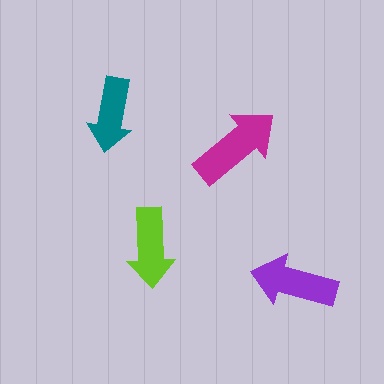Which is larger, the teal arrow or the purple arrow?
The purple one.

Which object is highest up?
The teal arrow is topmost.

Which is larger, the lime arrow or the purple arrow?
The purple one.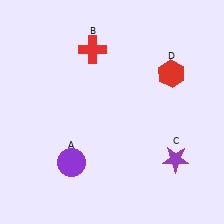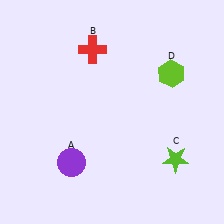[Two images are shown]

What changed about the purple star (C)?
In Image 1, C is purple. In Image 2, it changed to lime.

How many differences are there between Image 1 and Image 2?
There are 2 differences between the two images.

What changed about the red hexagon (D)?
In Image 1, D is red. In Image 2, it changed to lime.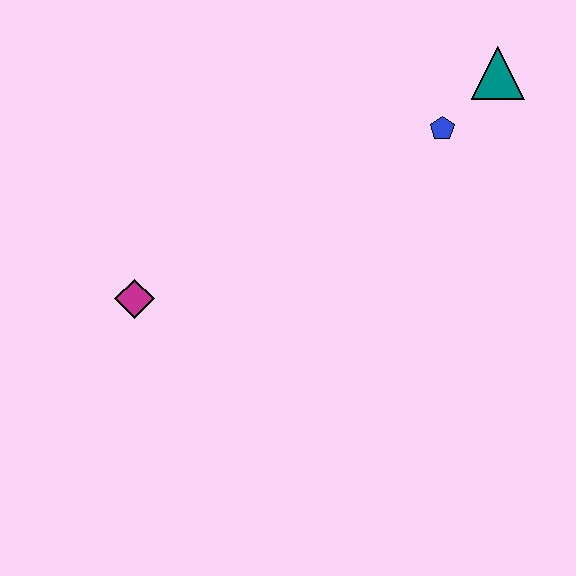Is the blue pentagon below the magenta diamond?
No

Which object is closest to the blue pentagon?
The teal triangle is closest to the blue pentagon.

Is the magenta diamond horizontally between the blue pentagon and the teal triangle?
No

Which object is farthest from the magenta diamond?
The teal triangle is farthest from the magenta diamond.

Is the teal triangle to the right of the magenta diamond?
Yes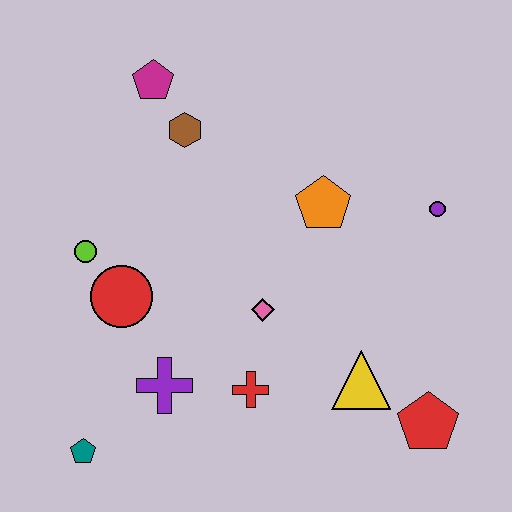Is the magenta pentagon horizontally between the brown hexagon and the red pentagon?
No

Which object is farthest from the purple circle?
The teal pentagon is farthest from the purple circle.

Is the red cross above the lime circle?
No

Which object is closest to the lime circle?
The red circle is closest to the lime circle.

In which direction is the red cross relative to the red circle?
The red cross is to the right of the red circle.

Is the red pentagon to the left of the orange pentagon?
No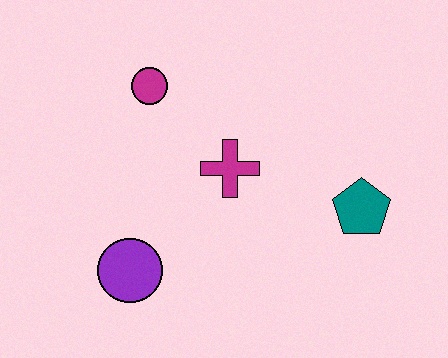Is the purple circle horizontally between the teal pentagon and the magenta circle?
No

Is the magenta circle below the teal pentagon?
No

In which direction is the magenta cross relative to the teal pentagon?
The magenta cross is to the left of the teal pentagon.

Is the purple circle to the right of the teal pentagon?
No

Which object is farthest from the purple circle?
The teal pentagon is farthest from the purple circle.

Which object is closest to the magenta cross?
The magenta circle is closest to the magenta cross.